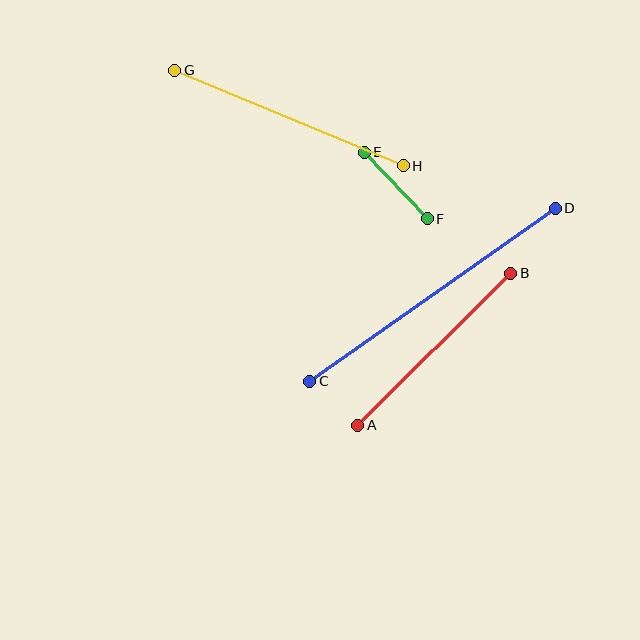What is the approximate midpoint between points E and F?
The midpoint is at approximately (396, 186) pixels.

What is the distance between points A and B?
The distance is approximately 216 pixels.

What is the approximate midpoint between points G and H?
The midpoint is at approximately (289, 118) pixels.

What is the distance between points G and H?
The distance is approximately 247 pixels.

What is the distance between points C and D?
The distance is approximately 300 pixels.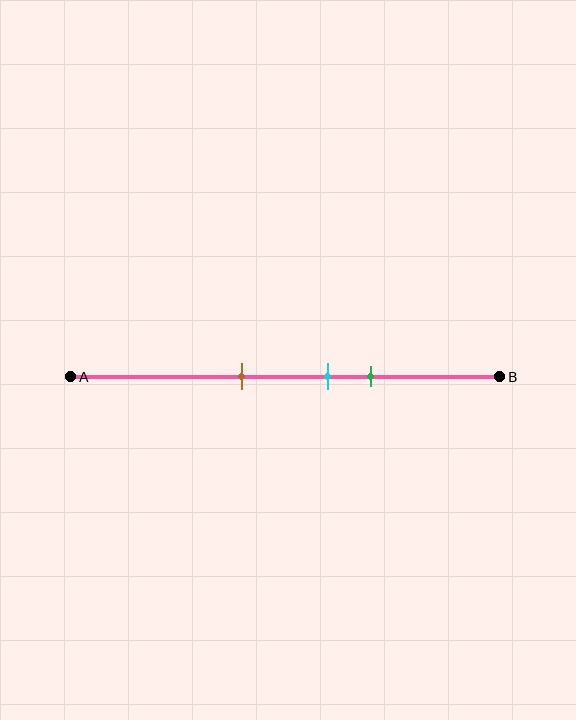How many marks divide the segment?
There are 3 marks dividing the segment.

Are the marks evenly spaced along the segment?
Yes, the marks are approximately evenly spaced.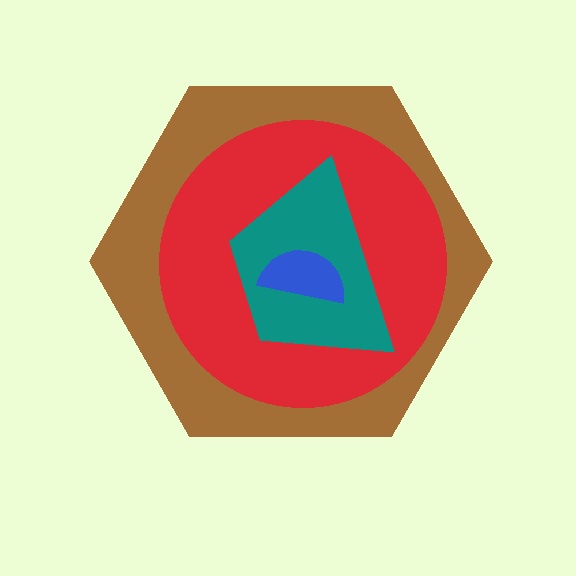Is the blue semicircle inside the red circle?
Yes.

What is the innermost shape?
The blue semicircle.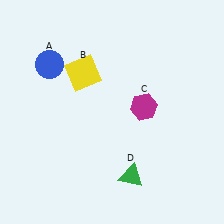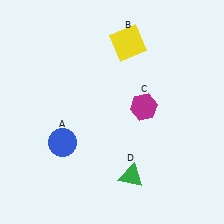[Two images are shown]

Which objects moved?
The objects that moved are: the blue circle (A), the yellow square (B).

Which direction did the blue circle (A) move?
The blue circle (A) moved down.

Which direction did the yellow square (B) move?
The yellow square (B) moved right.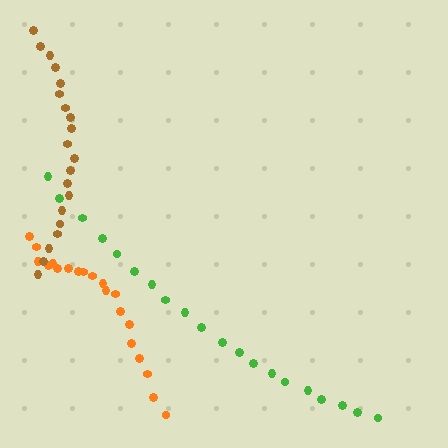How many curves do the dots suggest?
There are 3 distinct paths.